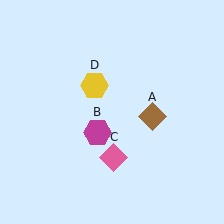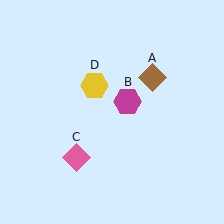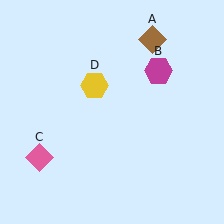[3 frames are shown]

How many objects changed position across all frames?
3 objects changed position: brown diamond (object A), magenta hexagon (object B), pink diamond (object C).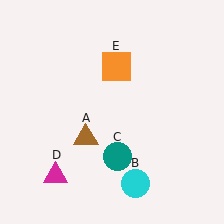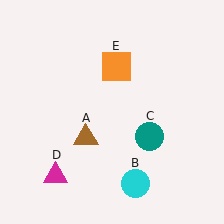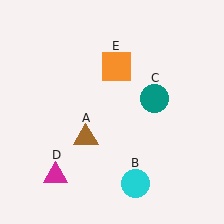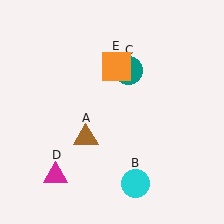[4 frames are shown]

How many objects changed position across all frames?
1 object changed position: teal circle (object C).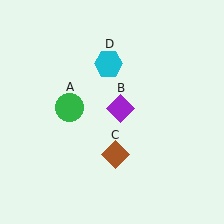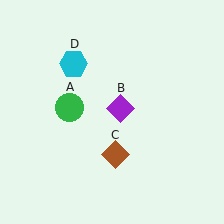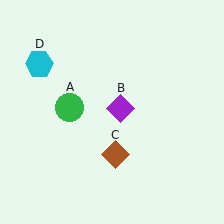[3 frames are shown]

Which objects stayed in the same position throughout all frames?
Green circle (object A) and purple diamond (object B) and brown diamond (object C) remained stationary.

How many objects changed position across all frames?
1 object changed position: cyan hexagon (object D).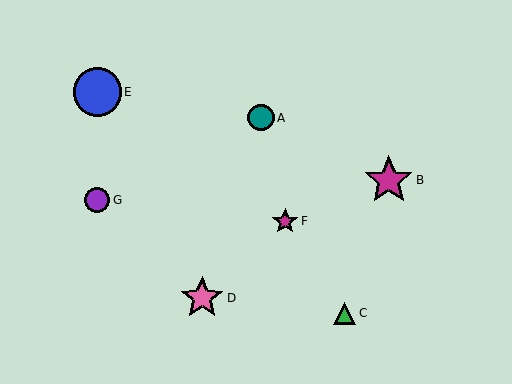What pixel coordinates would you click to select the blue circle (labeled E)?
Click at (97, 92) to select the blue circle E.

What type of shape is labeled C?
Shape C is a green triangle.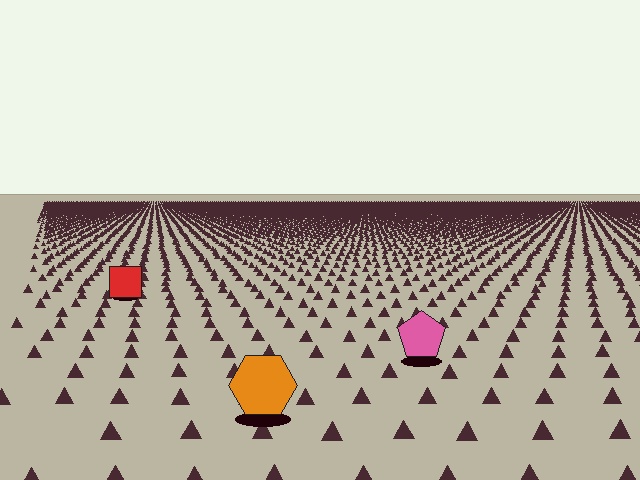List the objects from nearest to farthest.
From nearest to farthest: the orange hexagon, the pink pentagon, the red square.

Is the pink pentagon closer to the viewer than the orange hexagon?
No. The orange hexagon is closer — you can tell from the texture gradient: the ground texture is coarser near it.